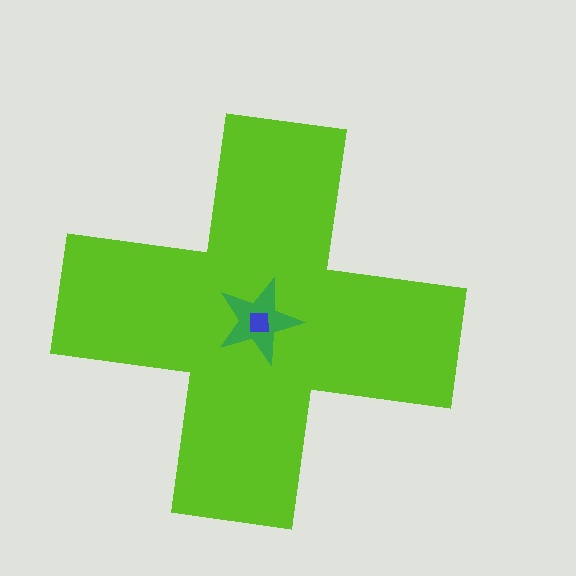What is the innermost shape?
The blue square.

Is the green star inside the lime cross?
Yes.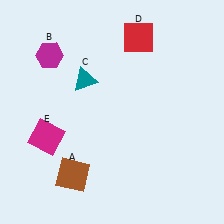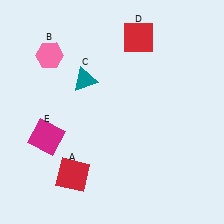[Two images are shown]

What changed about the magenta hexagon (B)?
In Image 1, B is magenta. In Image 2, it changed to pink.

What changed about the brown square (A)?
In Image 1, A is brown. In Image 2, it changed to red.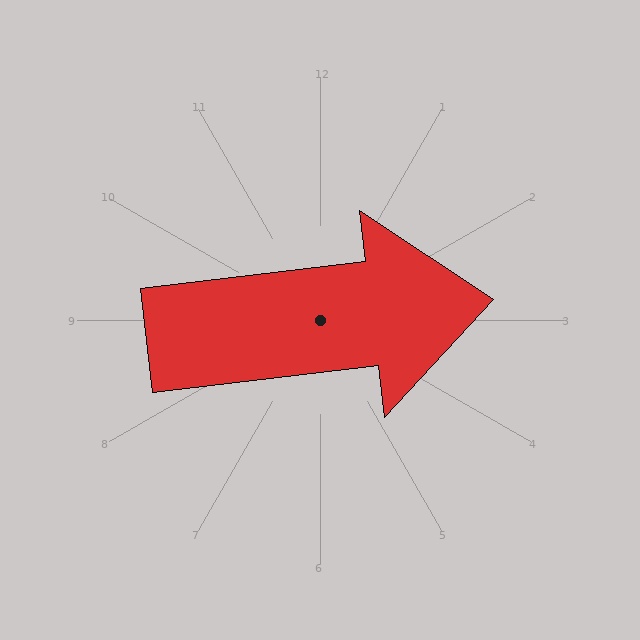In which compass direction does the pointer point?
East.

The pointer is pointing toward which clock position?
Roughly 3 o'clock.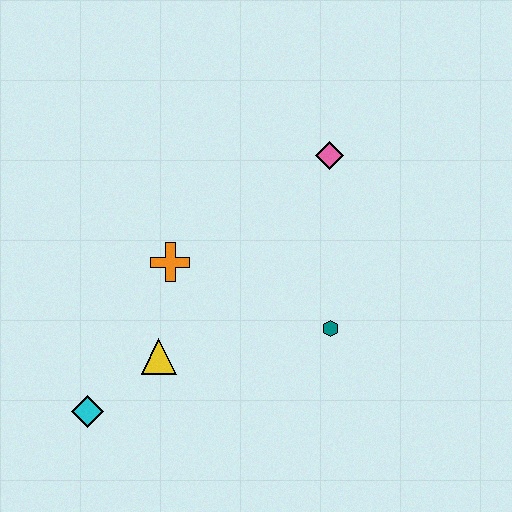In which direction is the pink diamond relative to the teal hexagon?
The pink diamond is above the teal hexagon.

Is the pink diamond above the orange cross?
Yes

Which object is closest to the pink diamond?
The teal hexagon is closest to the pink diamond.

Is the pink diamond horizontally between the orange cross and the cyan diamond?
No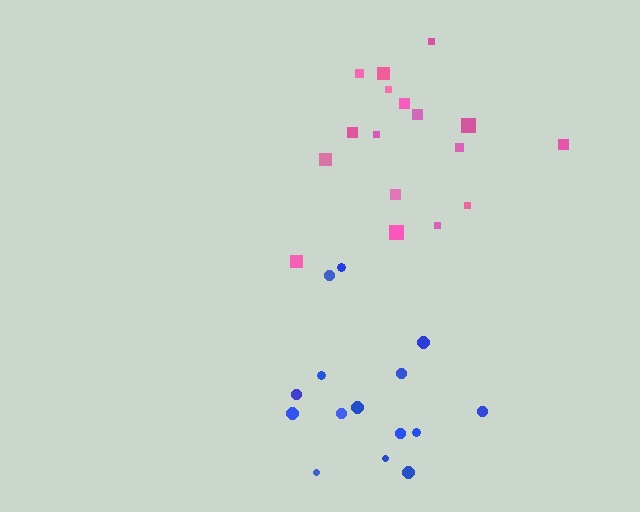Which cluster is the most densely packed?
Pink.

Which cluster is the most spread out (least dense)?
Blue.